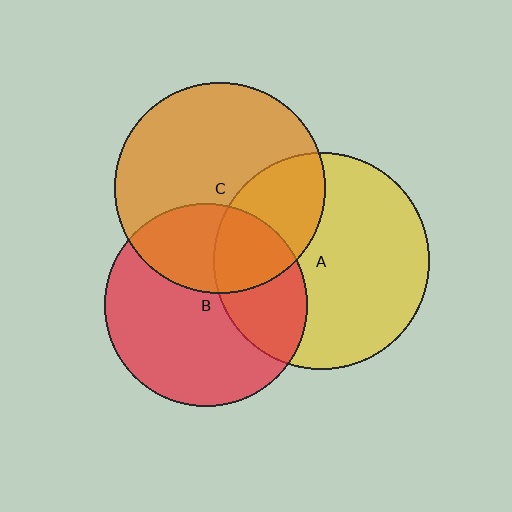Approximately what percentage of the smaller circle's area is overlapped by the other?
Approximately 30%.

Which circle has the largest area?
Circle A (yellow).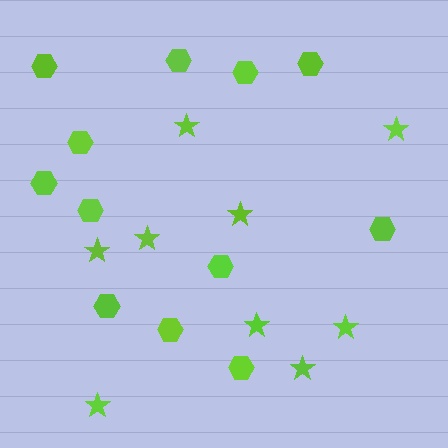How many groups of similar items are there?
There are 2 groups: one group of hexagons (12) and one group of stars (9).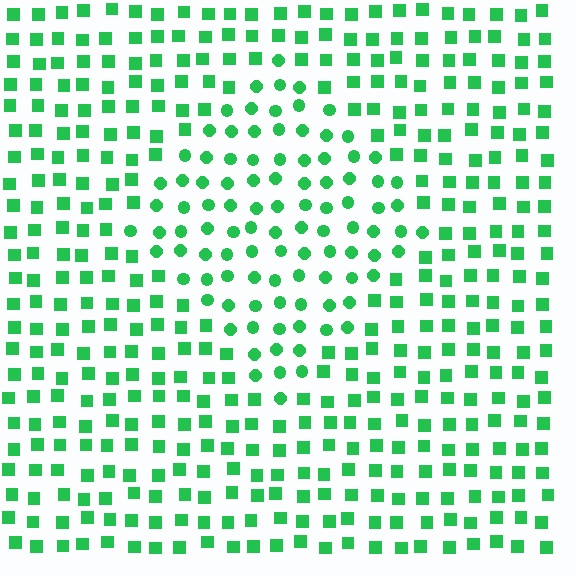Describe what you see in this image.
The image is filled with small green elements arranged in a uniform grid. A diamond-shaped region contains circles, while the surrounding area contains squares. The boundary is defined purely by the change in element shape.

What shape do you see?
I see a diamond.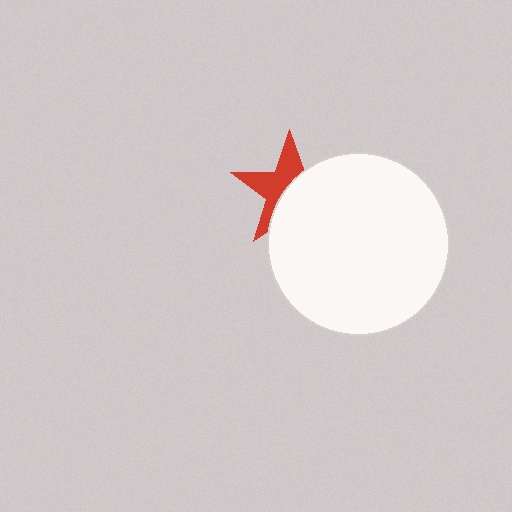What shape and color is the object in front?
The object in front is a white circle.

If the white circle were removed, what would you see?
You would see the complete red star.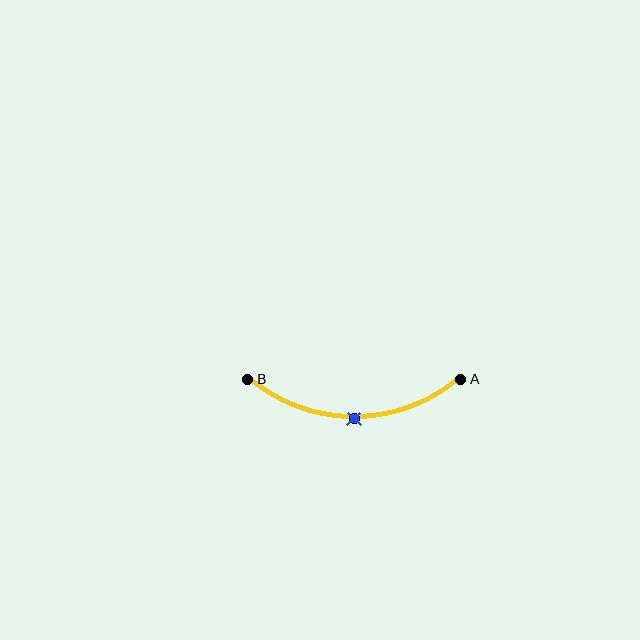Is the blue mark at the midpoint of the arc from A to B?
Yes. The blue mark lies on the arc at equal arc-length from both A and B — it is the arc midpoint.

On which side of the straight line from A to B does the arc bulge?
The arc bulges below the straight line connecting A and B.